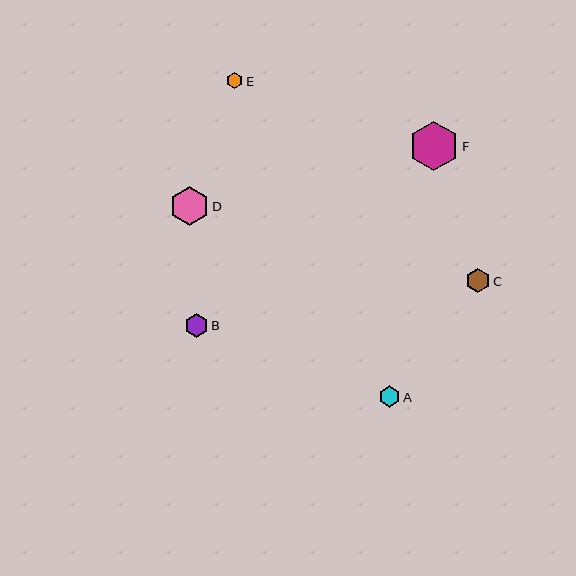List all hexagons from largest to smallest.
From largest to smallest: F, D, C, B, A, E.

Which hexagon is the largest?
Hexagon F is the largest with a size of approximately 50 pixels.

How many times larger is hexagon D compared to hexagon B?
Hexagon D is approximately 1.7 times the size of hexagon B.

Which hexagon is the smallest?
Hexagon E is the smallest with a size of approximately 16 pixels.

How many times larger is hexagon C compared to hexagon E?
Hexagon C is approximately 1.5 times the size of hexagon E.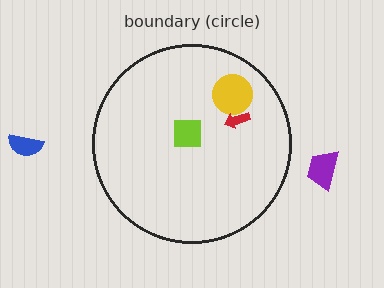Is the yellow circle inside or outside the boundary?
Inside.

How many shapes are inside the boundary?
3 inside, 2 outside.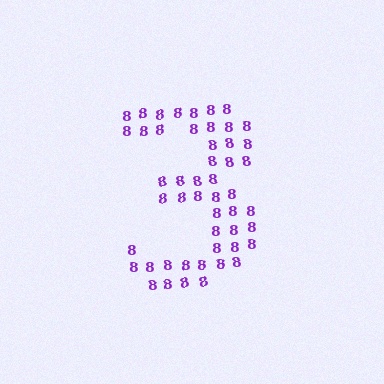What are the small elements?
The small elements are digit 8's.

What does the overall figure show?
The overall figure shows the digit 3.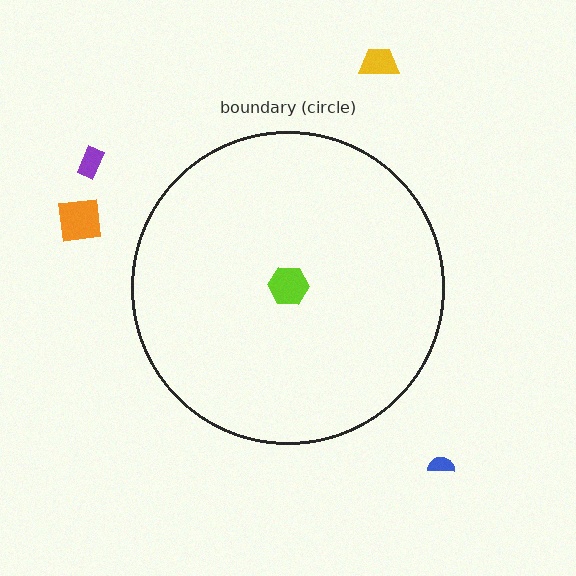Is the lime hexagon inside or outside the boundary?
Inside.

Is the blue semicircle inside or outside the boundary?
Outside.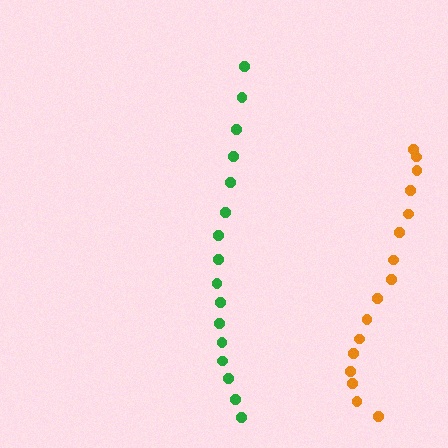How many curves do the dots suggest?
There are 2 distinct paths.